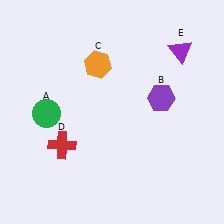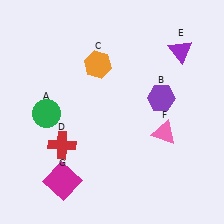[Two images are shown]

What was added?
A pink triangle (F), a magenta square (G) were added in Image 2.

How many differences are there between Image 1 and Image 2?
There are 2 differences between the two images.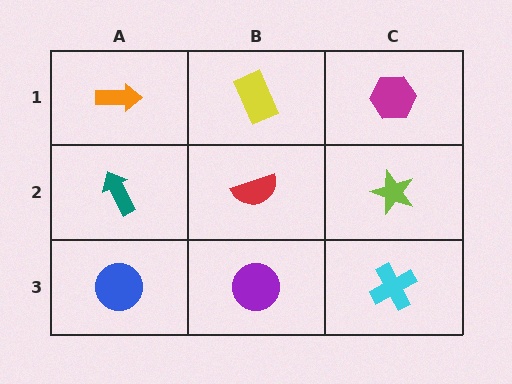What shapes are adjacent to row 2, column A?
An orange arrow (row 1, column A), a blue circle (row 3, column A), a red semicircle (row 2, column B).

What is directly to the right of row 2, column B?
A lime star.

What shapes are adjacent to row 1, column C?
A lime star (row 2, column C), a yellow rectangle (row 1, column B).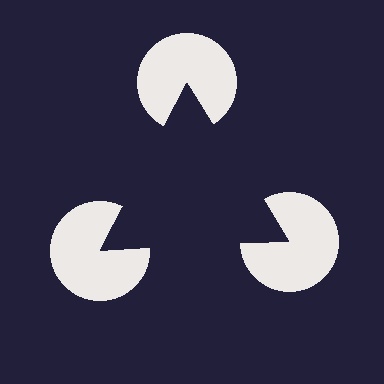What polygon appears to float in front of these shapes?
An illusory triangle — its edges are inferred from the aligned wedge cuts in the pac-man discs, not physically drawn.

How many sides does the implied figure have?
3 sides.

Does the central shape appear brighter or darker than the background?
It typically appears slightly darker than the background, even though no actual brightness change is drawn.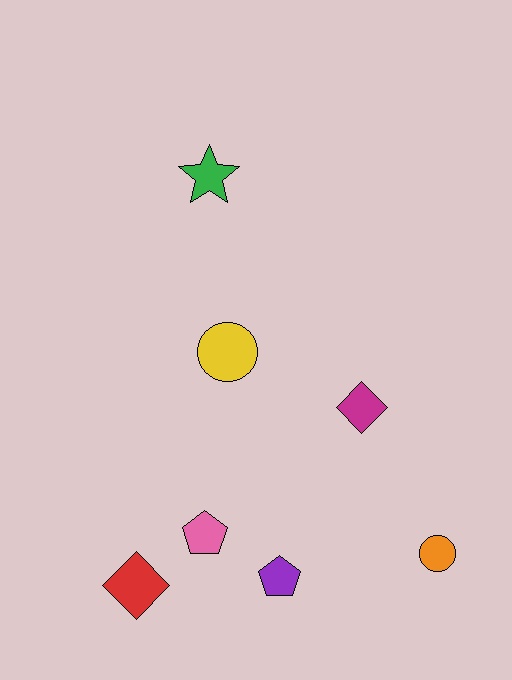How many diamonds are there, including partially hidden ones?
There are 2 diamonds.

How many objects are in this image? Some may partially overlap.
There are 7 objects.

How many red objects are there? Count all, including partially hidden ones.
There is 1 red object.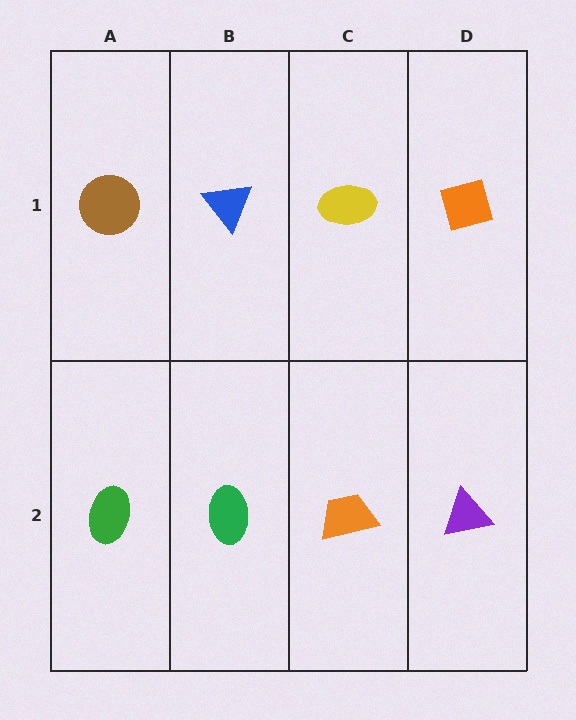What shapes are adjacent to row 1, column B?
A green ellipse (row 2, column B), a brown circle (row 1, column A), a yellow ellipse (row 1, column C).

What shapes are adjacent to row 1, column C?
An orange trapezoid (row 2, column C), a blue triangle (row 1, column B), an orange diamond (row 1, column D).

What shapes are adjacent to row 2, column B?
A blue triangle (row 1, column B), a green ellipse (row 2, column A), an orange trapezoid (row 2, column C).